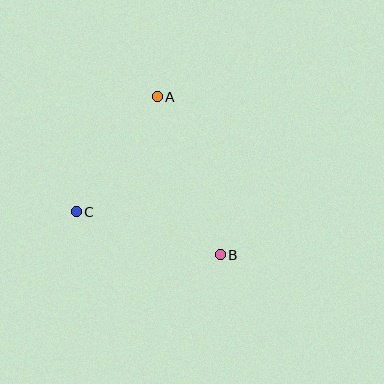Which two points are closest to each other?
Points A and C are closest to each other.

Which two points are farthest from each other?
Points A and B are farthest from each other.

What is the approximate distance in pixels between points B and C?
The distance between B and C is approximately 151 pixels.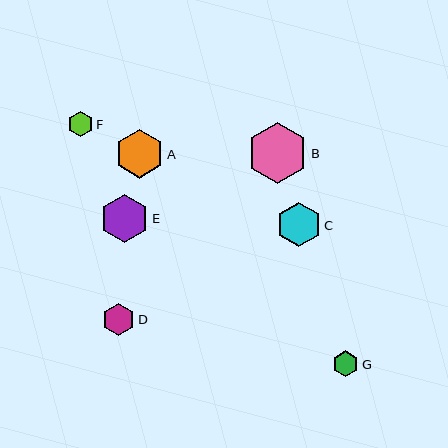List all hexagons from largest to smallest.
From largest to smallest: B, A, E, C, D, G, F.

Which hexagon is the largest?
Hexagon B is the largest with a size of approximately 60 pixels.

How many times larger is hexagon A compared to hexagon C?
Hexagon A is approximately 1.1 times the size of hexagon C.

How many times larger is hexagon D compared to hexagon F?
Hexagon D is approximately 1.3 times the size of hexagon F.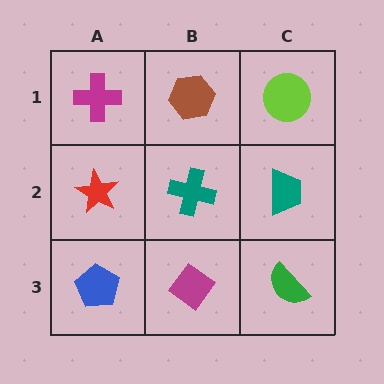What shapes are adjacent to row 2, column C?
A lime circle (row 1, column C), a green semicircle (row 3, column C), a teal cross (row 2, column B).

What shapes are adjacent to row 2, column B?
A brown hexagon (row 1, column B), a magenta diamond (row 3, column B), a red star (row 2, column A), a teal trapezoid (row 2, column C).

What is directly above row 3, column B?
A teal cross.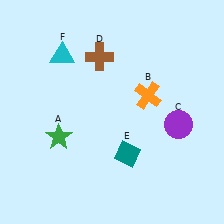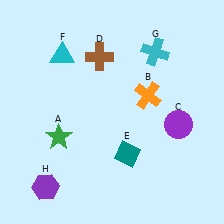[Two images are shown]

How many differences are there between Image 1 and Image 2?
There are 2 differences between the two images.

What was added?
A cyan cross (G), a purple hexagon (H) were added in Image 2.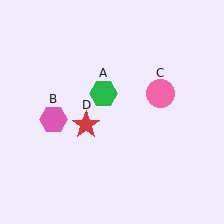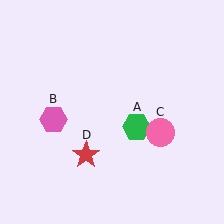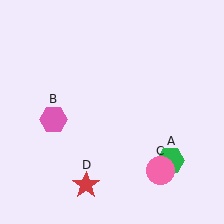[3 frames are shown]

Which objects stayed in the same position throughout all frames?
Pink hexagon (object B) remained stationary.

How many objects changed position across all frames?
3 objects changed position: green hexagon (object A), pink circle (object C), red star (object D).